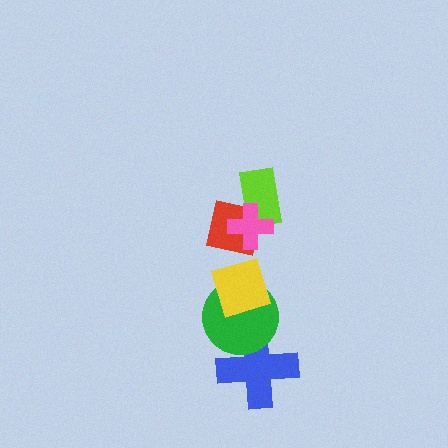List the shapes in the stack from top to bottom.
From top to bottom: the pink cross, the lime rectangle, the red square, the yellow diamond, the green circle, the blue cross.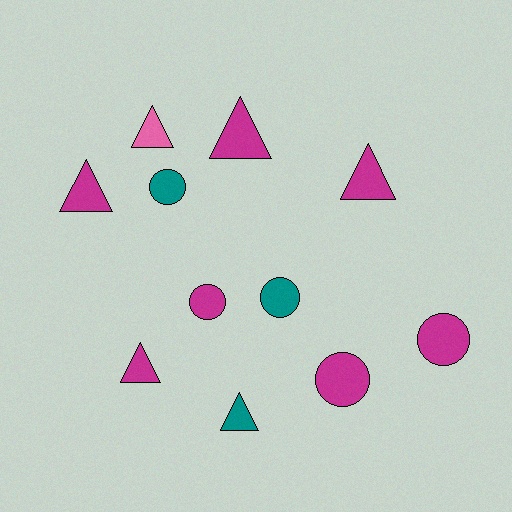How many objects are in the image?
There are 11 objects.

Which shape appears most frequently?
Triangle, with 6 objects.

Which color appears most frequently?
Magenta, with 7 objects.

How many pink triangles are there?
There is 1 pink triangle.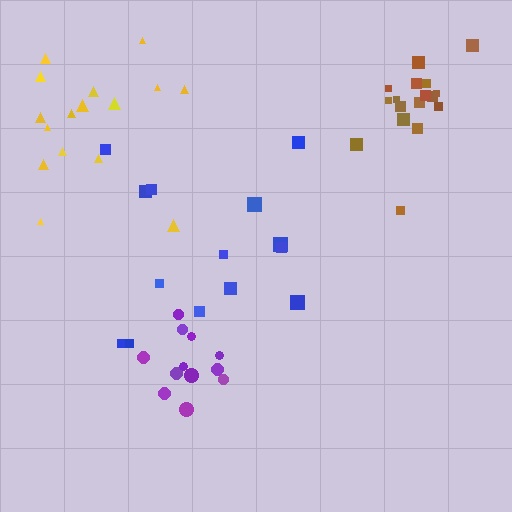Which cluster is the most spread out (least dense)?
Blue.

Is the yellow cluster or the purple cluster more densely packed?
Purple.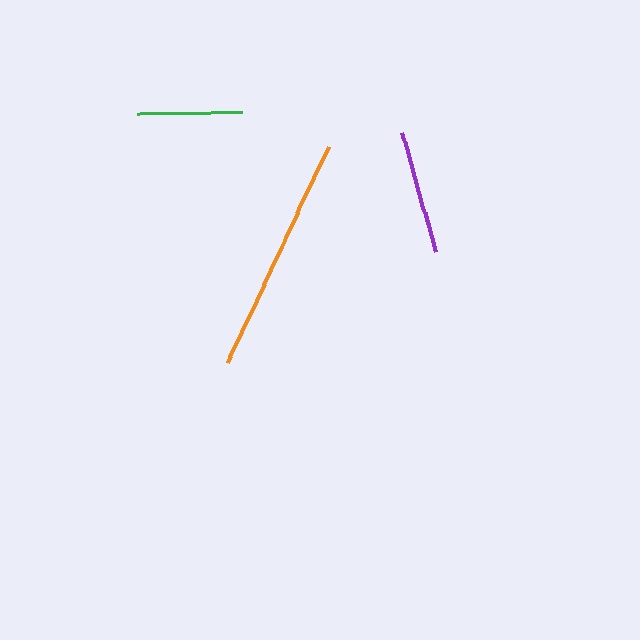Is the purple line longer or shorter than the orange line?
The orange line is longer than the purple line.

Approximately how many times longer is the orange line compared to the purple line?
The orange line is approximately 1.9 times the length of the purple line.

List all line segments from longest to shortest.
From longest to shortest: orange, purple, green.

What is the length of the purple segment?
The purple segment is approximately 125 pixels long.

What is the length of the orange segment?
The orange segment is approximately 239 pixels long.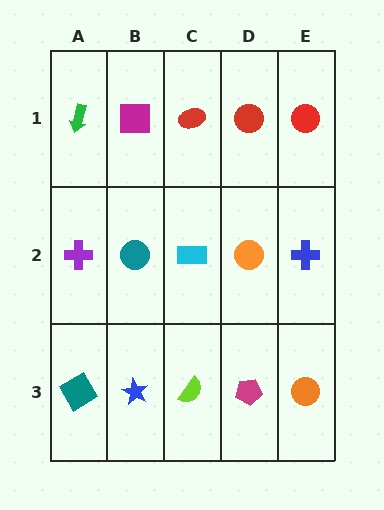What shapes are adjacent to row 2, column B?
A magenta square (row 1, column B), a blue star (row 3, column B), a purple cross (row 2, column A), a cyan rectangle (row 2, column C).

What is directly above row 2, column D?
A red circle.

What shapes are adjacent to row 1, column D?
An orange circle (row 2, column D), a red ellipse (row 1, column C), a red circle (row 1, column E).